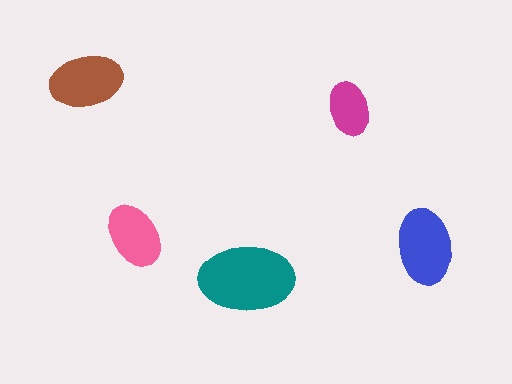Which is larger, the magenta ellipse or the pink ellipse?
The pink one.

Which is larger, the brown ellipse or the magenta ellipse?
The brown one.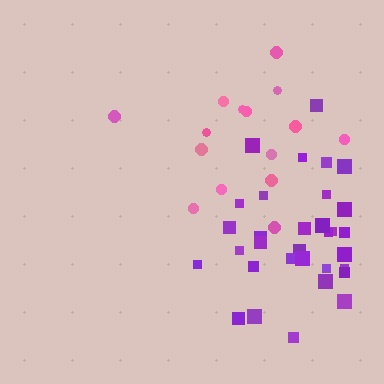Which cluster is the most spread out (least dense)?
Pink.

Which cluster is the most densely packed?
Purple.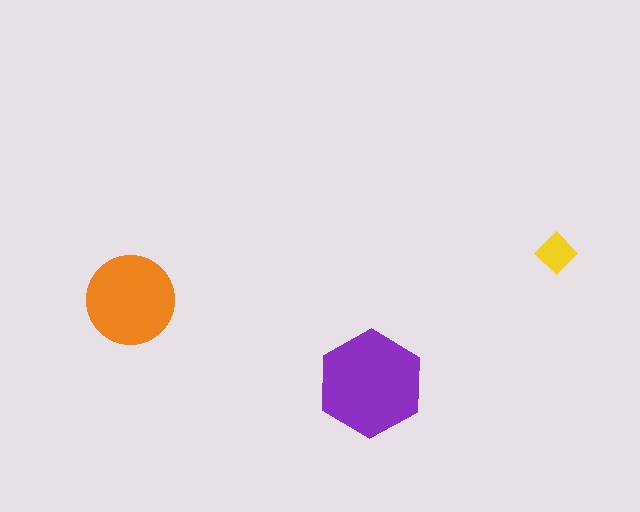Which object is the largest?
The purple hexagon.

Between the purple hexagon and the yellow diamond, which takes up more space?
The purple hexagon.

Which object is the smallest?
The yellow diamond.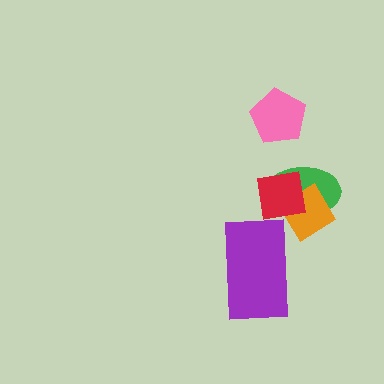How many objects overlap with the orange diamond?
2 objects overlap with the orange diamond.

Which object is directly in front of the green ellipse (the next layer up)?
The orange diamond is directly in front of the green ellipse.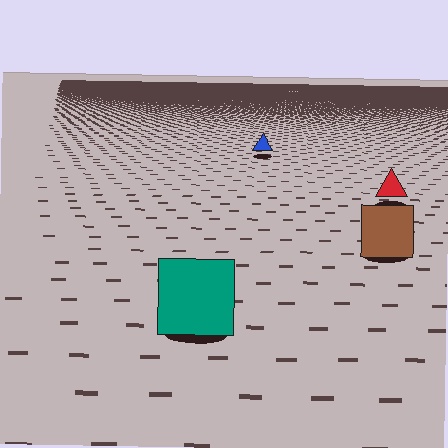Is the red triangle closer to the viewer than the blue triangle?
Yes. The red triangle is closer — you can tell from the texture gradient: the ground texture is coarser near it.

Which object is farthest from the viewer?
The blue triangle is farthest from the viewer. It appears smaller and the ground texture around it is denser.